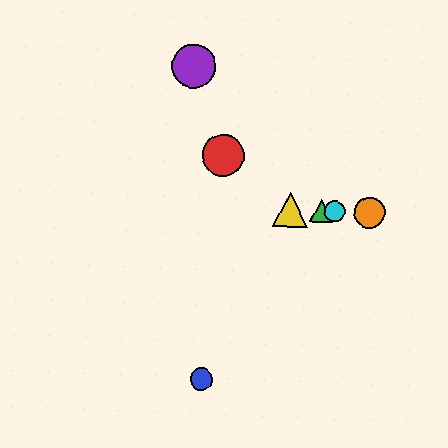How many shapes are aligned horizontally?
4 shapes (the green triangle, the yellow triangle, the orange circle, the cyan circle) are aligned horizontally.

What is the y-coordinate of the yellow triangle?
The yellow triangle is at y≈209.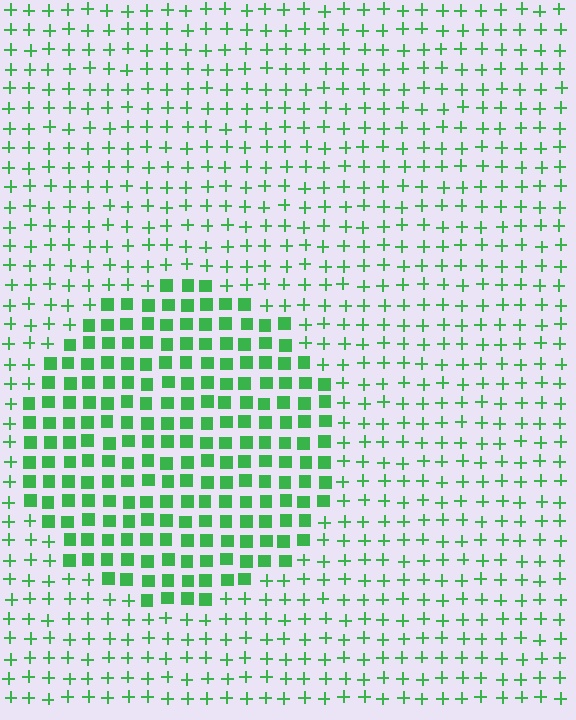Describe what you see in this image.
The image is filled with small green elements arranged in a uniform grid. A circle-shaped region contains squares, while the surrounding area contains plus signs. The boundary is defined purely by the change in element shape.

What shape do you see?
I see a circle.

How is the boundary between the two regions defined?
The boundary is defined by a change in element shape: squares inside vs. plus signs outside. All elements share the same color and spacing.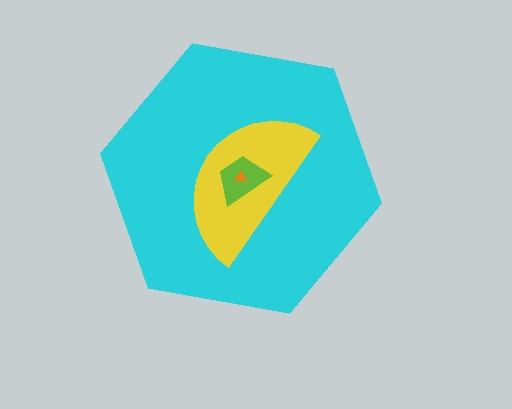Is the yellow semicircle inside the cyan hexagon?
Yes.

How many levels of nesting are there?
4.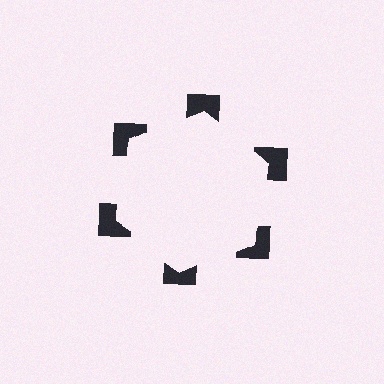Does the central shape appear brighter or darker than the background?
It typically appears slightly brighter than the background, even though no actual brightness change is drawn.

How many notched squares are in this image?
There are 6 — one at each vertex of the illusory hexagon.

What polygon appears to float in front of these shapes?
An illusory hexagon — its edges are inferred from the aligned wedge cuts in the notched squares, not physically drawn.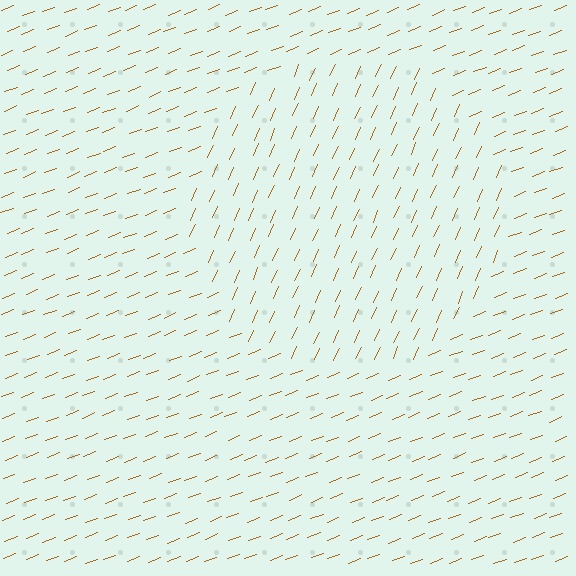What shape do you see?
I see a circle.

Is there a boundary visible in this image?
Yes, there is a texture boundary formed by a change in line orientation.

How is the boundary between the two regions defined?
The boundary is defined purely by a change in line orientation (approximately 45 degrees difference). All lines are the same color and thickness.